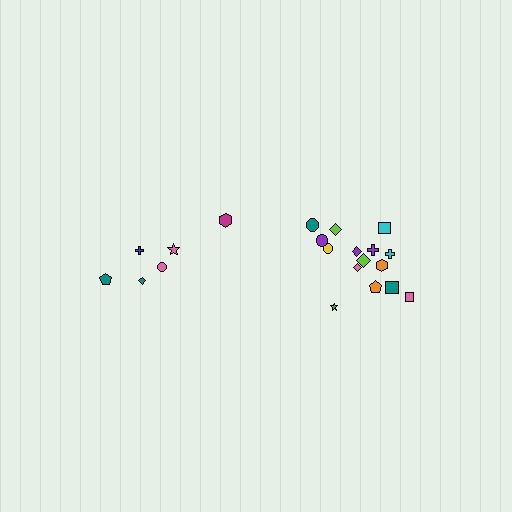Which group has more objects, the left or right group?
The right group.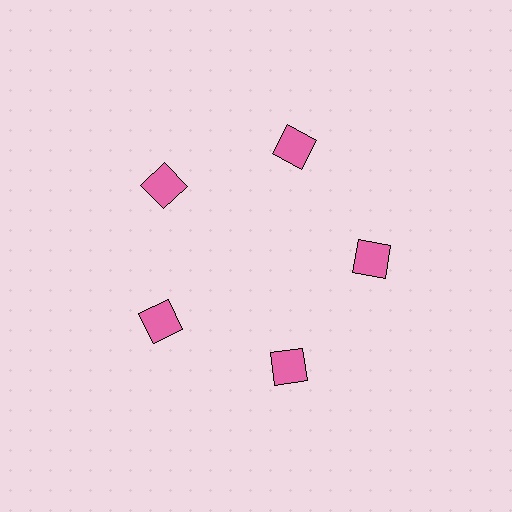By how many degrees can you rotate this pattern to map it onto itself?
The pattern maps onto itself every 72 degrees of rotation.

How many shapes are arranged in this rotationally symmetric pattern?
There are 5 shapes, arranged in 5 groups of 1.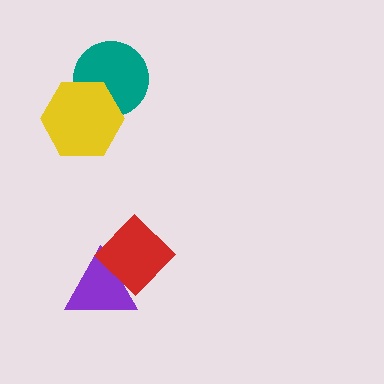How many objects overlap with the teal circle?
1 object overlaps with the teal circle.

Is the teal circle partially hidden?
Yes, it is partially covered by another shape.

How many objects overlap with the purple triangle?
1 object overlaps with the purple triangle.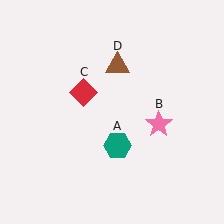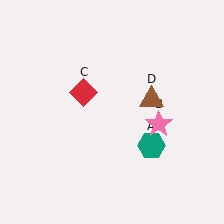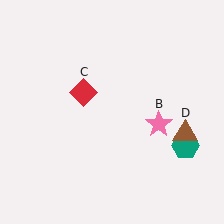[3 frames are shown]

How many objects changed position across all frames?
2 objects changed position: teal hexagon (object A), brown triangle (object D).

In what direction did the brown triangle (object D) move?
The brown triangle (object D) moved down and to the right.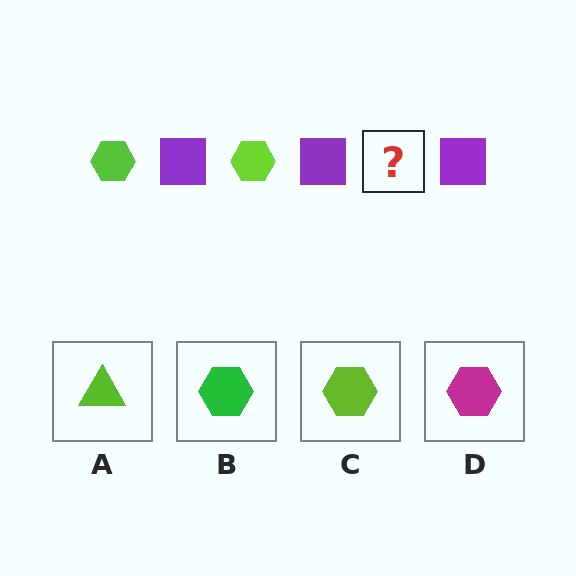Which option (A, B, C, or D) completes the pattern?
C.